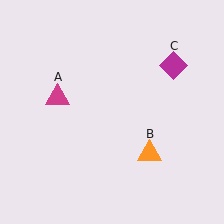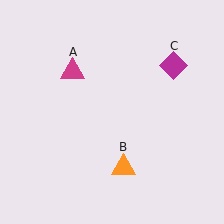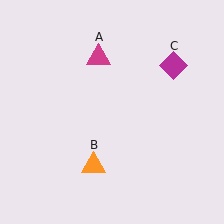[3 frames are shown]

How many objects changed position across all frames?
2 objects changed position: magenta triangle (object A), orange triangle (object B).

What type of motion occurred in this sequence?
The magenta triangle (object A), orange triangle (object B) rotated clockwise around the center of the scene.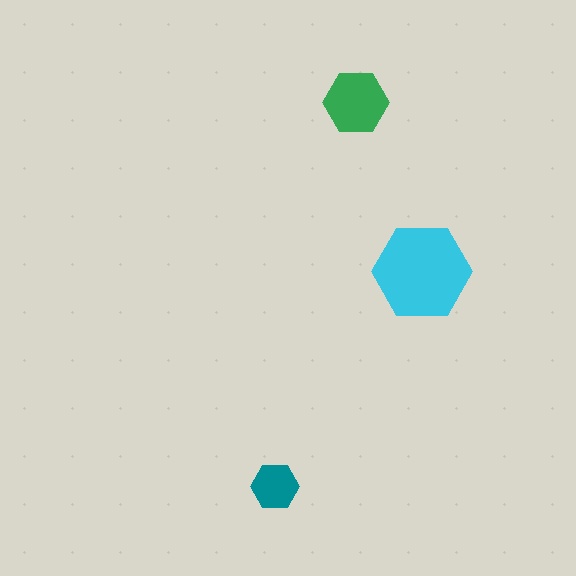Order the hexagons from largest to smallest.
the cyan one, the green one, the teal one.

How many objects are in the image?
There are 3 objects in the image.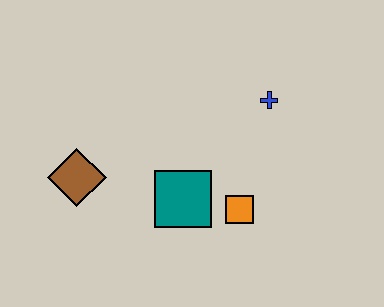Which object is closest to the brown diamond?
The teal square is closest to the brown diamond.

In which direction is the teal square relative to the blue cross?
The teal square is below the blue cross.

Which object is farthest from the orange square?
The brown diamond is farthest from the orange square.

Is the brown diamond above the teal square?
Yes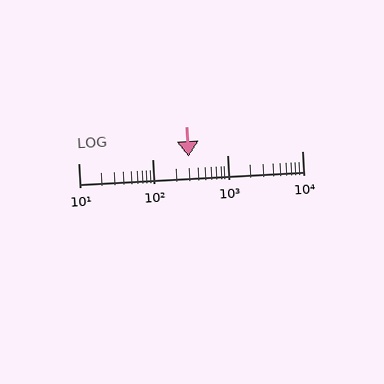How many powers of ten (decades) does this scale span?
The scale spans 3 decades, from 10 to 10000.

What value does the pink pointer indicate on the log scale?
The pointer indicates approximately 300.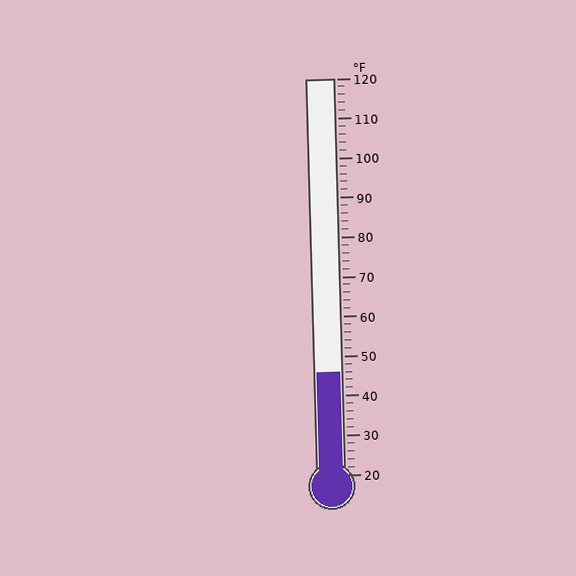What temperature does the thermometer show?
The thermometer shows approximately 46°F.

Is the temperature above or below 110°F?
The temperature is below 110°F.